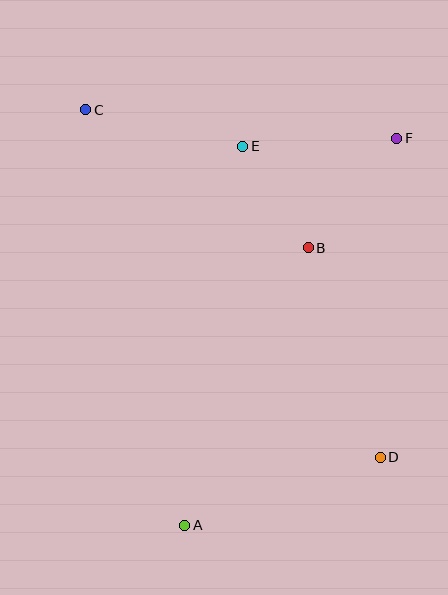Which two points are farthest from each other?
Points C and D are farthest from each other.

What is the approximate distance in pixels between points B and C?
The distance between B and C is approximately 262 pixels.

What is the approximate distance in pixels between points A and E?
The distance between A and E is approximately 383 pixels.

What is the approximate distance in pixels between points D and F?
The distance between D and F is approximately 319 pixels.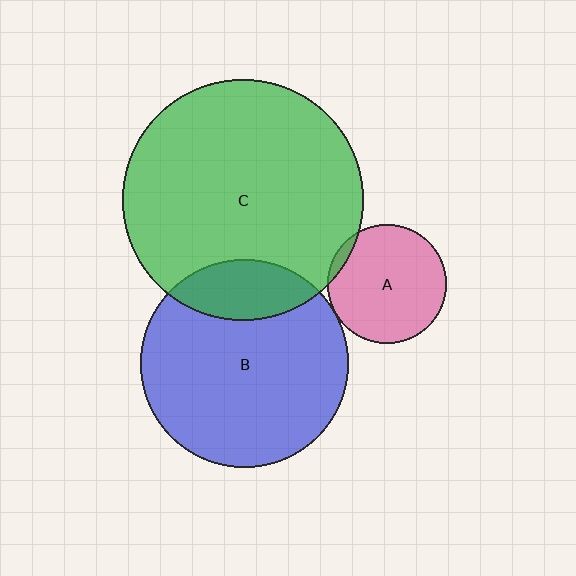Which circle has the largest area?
Circle C (green).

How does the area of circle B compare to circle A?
Approximately 3.1 times.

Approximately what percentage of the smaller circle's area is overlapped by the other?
Approximately 5%.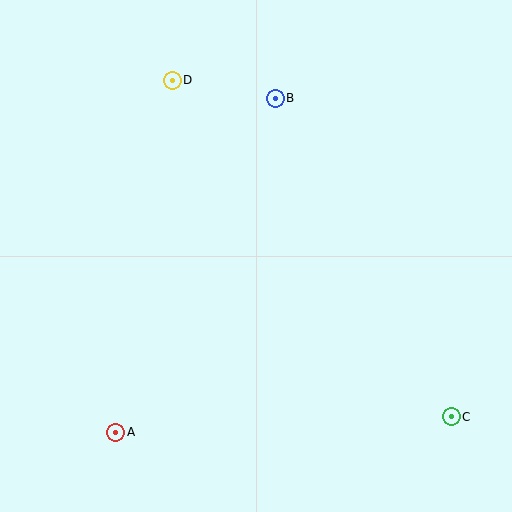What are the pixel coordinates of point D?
Point D is at (172, 80).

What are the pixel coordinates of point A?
Point A is at (116, 432).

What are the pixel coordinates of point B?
Point B is at (275, 98).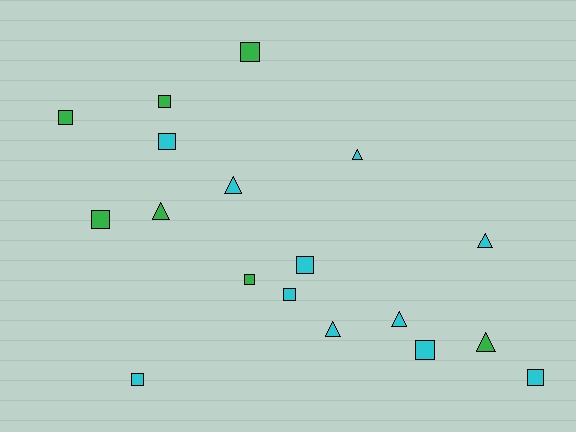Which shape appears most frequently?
Square, with 11 objects.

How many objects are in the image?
There are 18 objects.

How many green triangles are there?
There are 2 green triangles.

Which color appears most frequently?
Cyan, with 11 objects.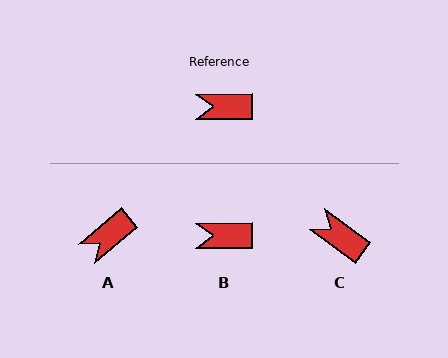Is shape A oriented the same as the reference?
No, it is off by about 40 degrees.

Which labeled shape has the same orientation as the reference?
B.